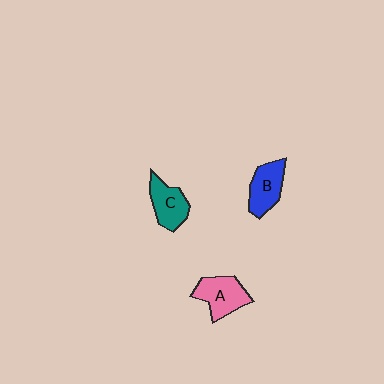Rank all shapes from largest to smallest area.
From largest to smallest: A (pink), B (blue), C (teal).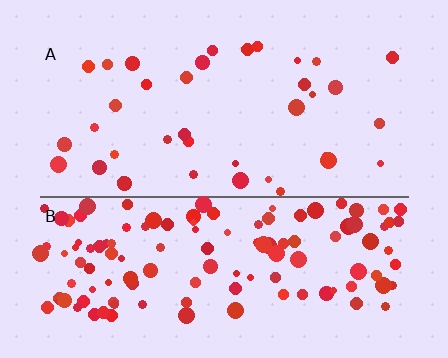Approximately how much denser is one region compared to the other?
Approximately 3.4× — region B over region A.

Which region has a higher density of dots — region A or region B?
B (the bottom).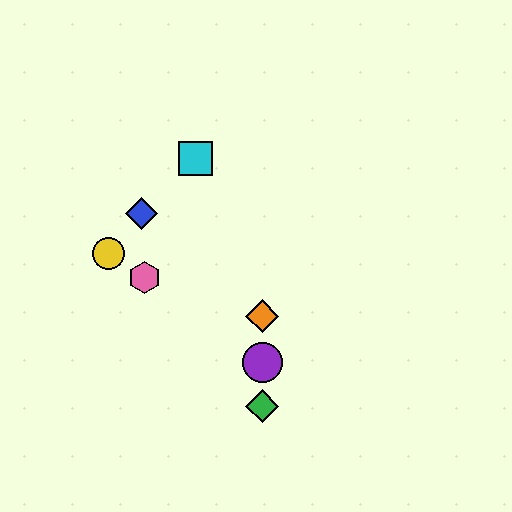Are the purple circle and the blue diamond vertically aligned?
No, the purple circle is at x≈262 and the blue diamond is at x≈141.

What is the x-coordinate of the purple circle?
The purple circle is at x≈262.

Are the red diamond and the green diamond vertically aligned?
Yes, both are at x≈262.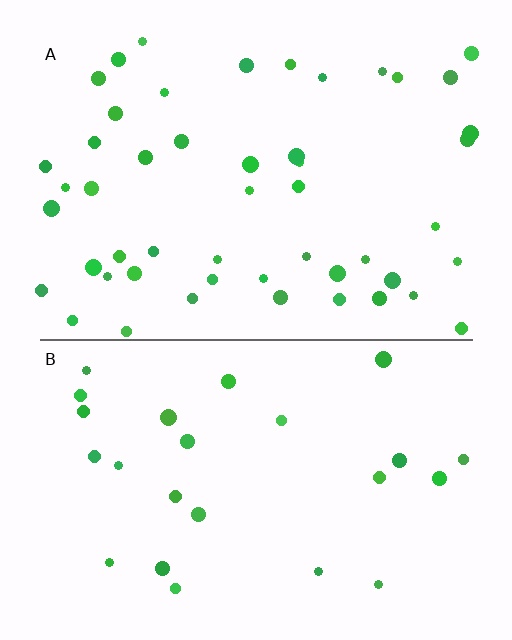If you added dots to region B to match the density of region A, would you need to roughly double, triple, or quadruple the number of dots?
Approximately double.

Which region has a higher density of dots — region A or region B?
A (the top).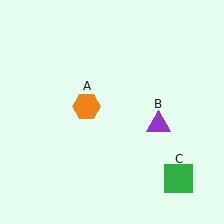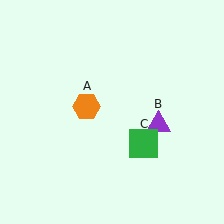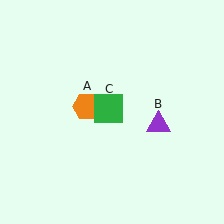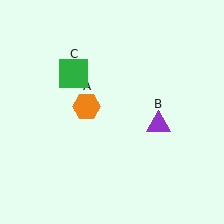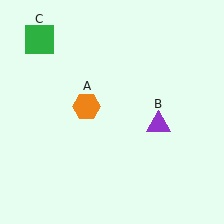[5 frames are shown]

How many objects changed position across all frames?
1 object changed position: green square (object C).